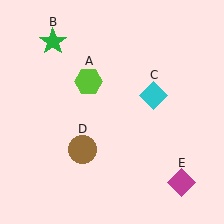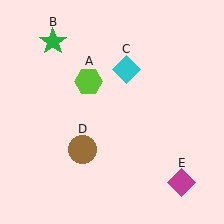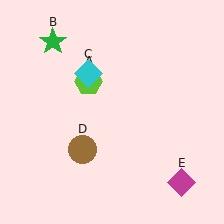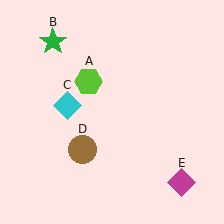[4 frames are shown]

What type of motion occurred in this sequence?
The cyan diamond (object C) rotated counterclockwise around the center of the scene.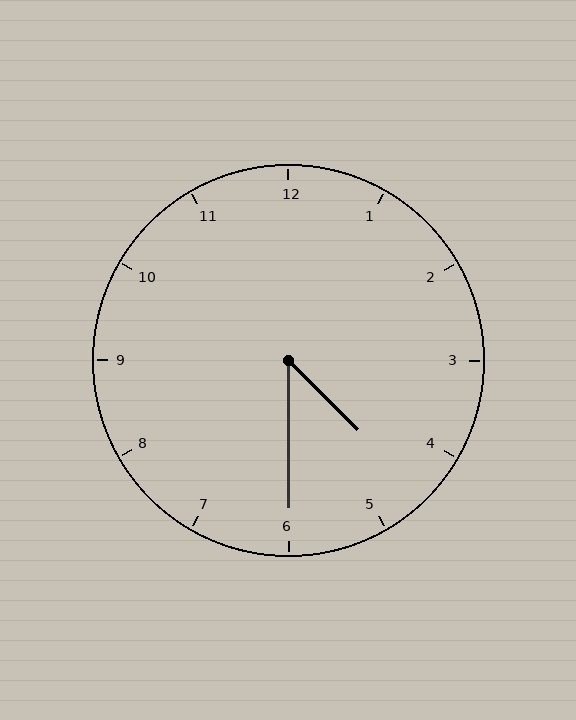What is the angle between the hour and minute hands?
Approximately 45 degrees.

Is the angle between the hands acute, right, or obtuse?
It is acute.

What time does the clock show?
4:30.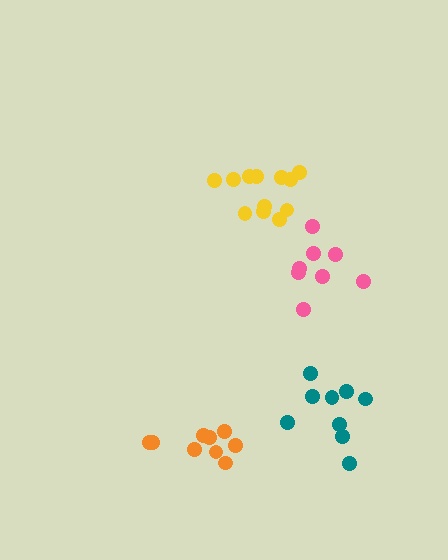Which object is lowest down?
The orange cluster is bottommost.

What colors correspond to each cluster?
The clusters are colored: orange, pink, yellow, teal.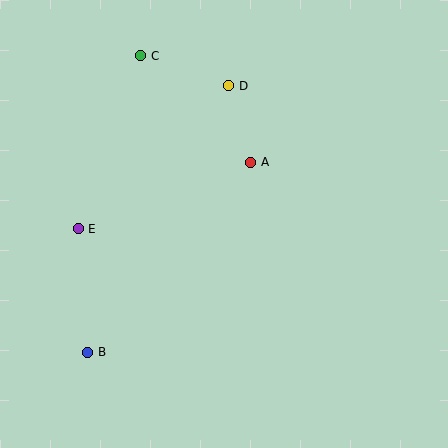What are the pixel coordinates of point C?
Point C is at (141, 56).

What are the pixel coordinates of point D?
Point D is at (229, 86).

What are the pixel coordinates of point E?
Point E is at (78, 229).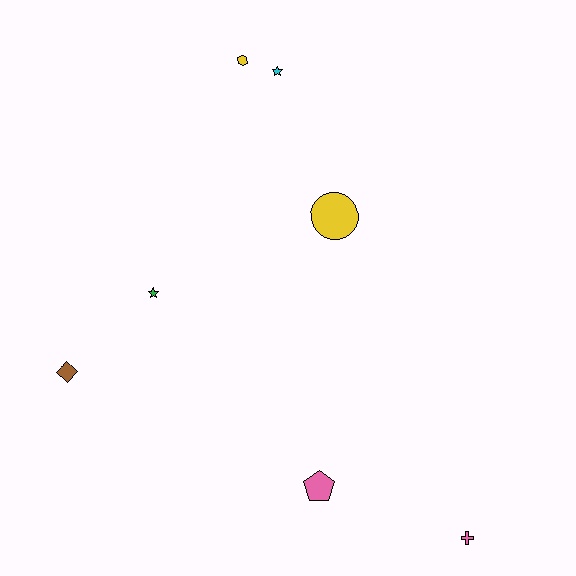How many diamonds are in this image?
There is 1 diamond.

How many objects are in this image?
There are 7 objects.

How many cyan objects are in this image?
There is 1 cyan object.